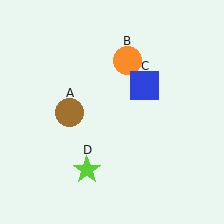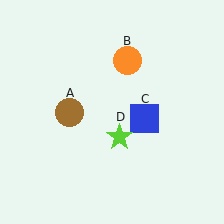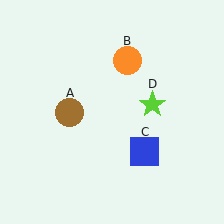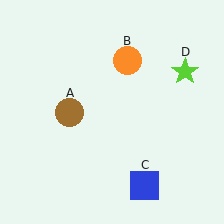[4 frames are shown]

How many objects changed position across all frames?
2 objects changed position: blue square (object C), lime star (object D).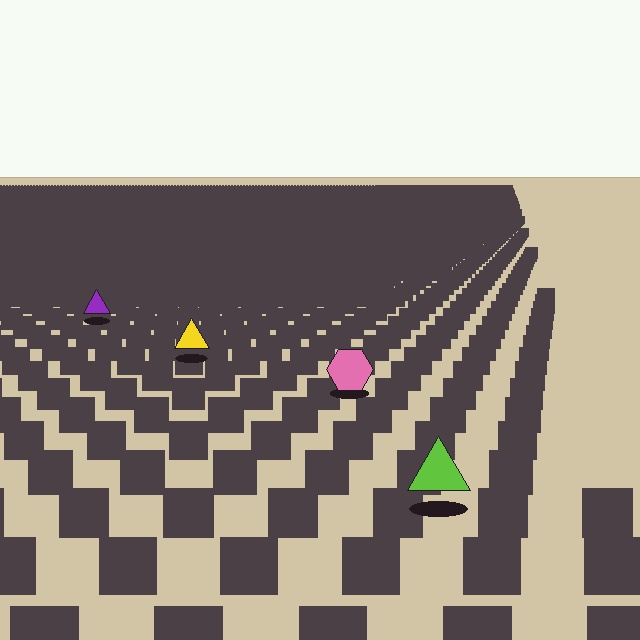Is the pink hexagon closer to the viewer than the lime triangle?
No. The lime triangle is closer — you can tell from the texture gradient: the ground texture is coarser near it.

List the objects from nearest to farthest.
From nearest to farthest: the lime triangle, the pink hexagon, the yellow triangle, the purple triangle.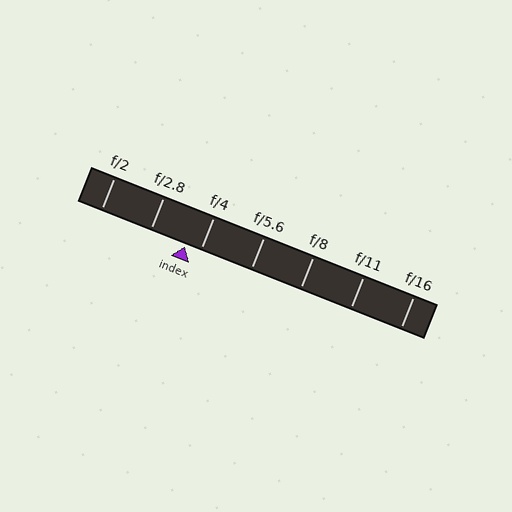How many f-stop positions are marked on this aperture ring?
There are 7 f-stop positions marked.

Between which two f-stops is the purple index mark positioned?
The index mark is between f/2.8 and f/4.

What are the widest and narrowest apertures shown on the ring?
The widest aperture shown is f/2 and the narrowest is f/16.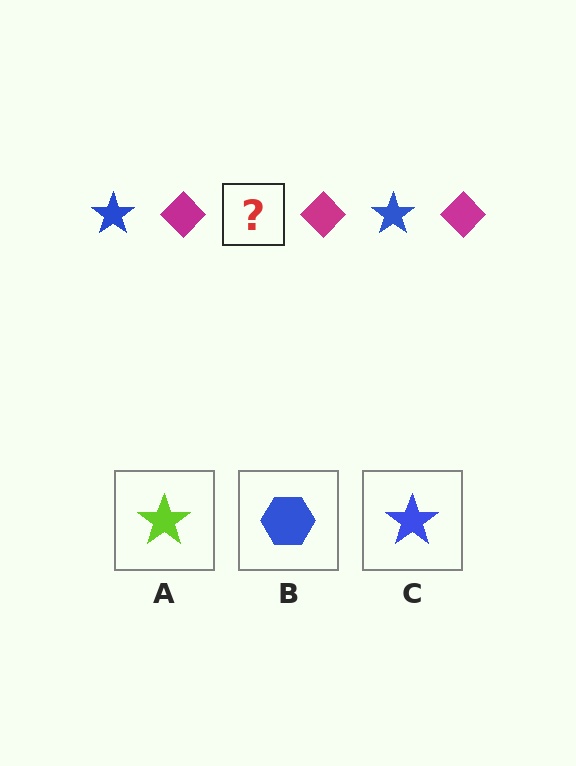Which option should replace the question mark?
Option C.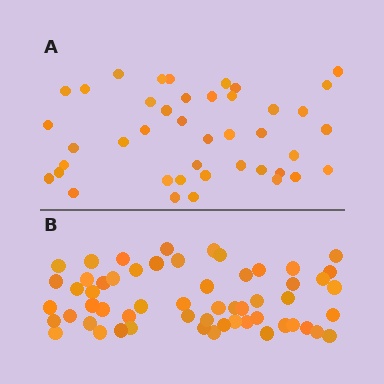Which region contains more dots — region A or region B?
Region B (the bottom region) has more dots.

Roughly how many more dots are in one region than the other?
Region B has approximately 15 more dots than region A.